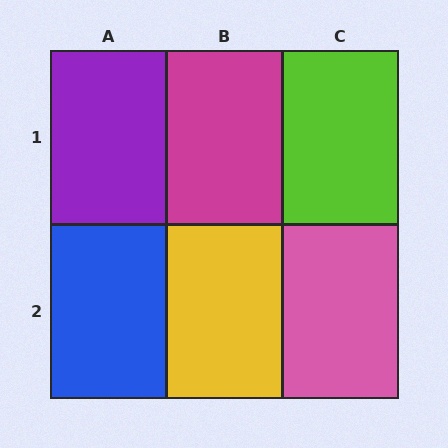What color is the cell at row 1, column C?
Lime.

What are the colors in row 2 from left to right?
Blue, yellow, pink.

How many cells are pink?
1 cell is pink.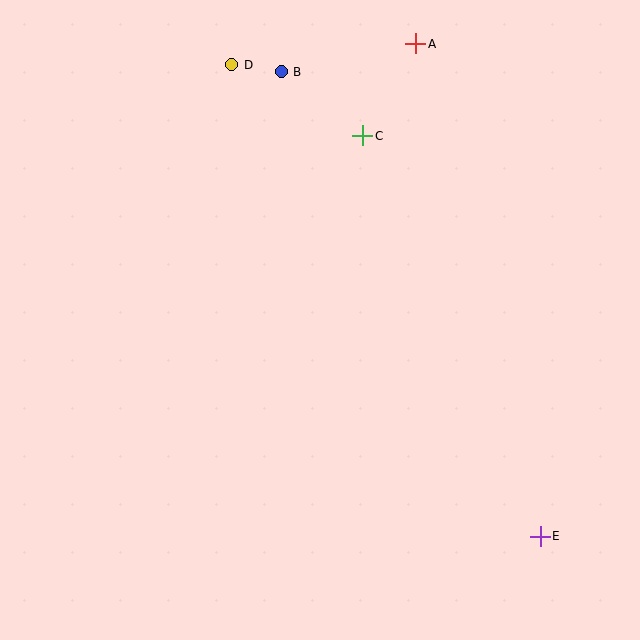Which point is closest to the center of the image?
Point C at (363, 136) is closest to the center.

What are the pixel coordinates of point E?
Point E is at (540, 536).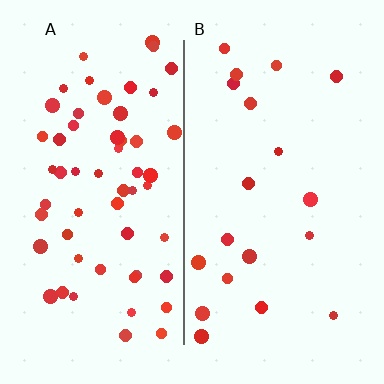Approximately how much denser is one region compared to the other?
Approximately 3.2× — region A over region B.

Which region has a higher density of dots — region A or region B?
A (the left).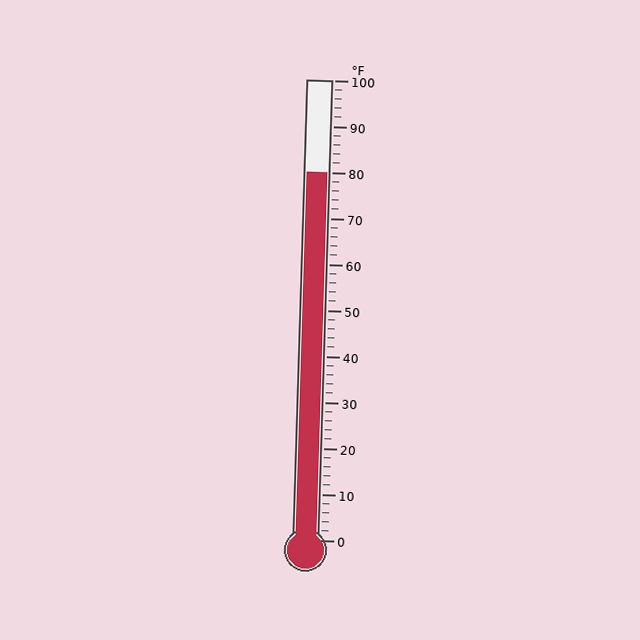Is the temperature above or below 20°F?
The temperature is above 20°F.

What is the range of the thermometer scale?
The thermometer scale ranges from 0°F to 100°F.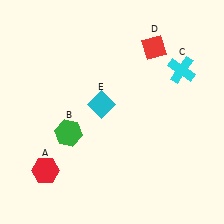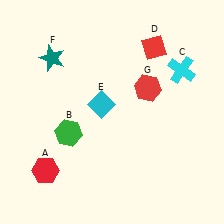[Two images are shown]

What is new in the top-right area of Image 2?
A red hexagon (G) was added in the top-right area of Image 2.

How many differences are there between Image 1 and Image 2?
There are 2 differences between the two images.